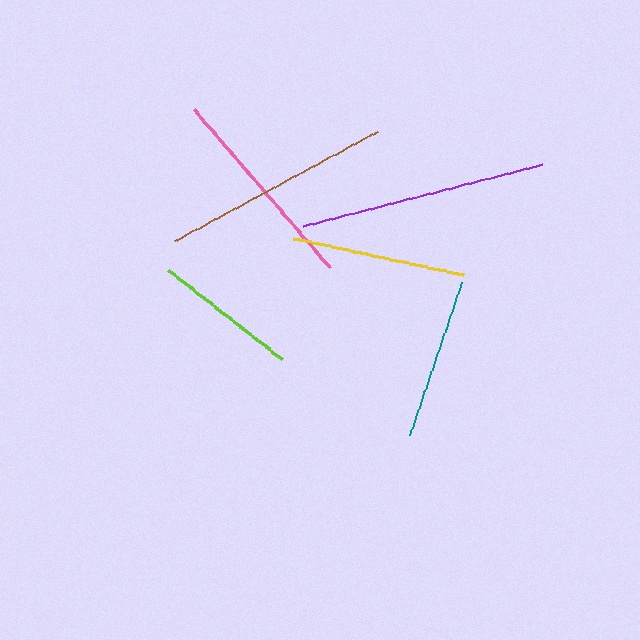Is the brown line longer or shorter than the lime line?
The brown line is longer than the lime line.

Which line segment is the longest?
The purple line is the longest at approximately 247 pixels.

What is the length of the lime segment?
The lime segment is approximately 144 pixels long.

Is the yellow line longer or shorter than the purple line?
The purple line is longer than the yellow line.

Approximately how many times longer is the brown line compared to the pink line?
The brown line is approximately 1.1 times the length of the pink line.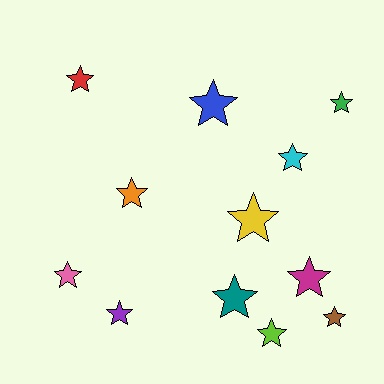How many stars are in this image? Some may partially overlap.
There are 12 stars.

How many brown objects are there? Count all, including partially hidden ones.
There is 1 brown object.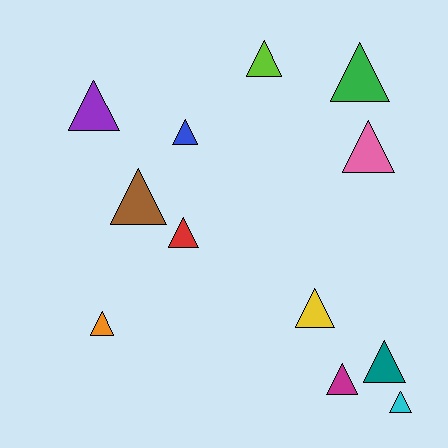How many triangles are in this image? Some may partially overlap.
There are 12 triangles.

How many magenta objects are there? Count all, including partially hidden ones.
There is 1 magenta object.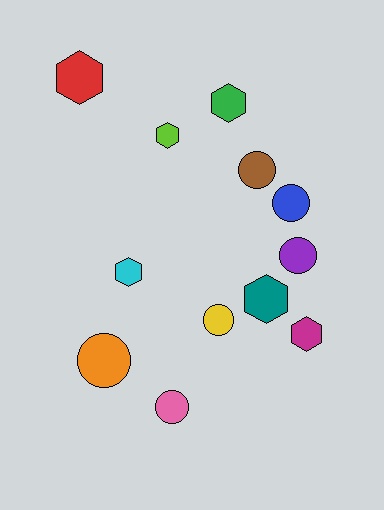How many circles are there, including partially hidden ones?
There are 6 circles.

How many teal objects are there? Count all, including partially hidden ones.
There is 1 teal object.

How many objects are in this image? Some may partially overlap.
There are 12 objects.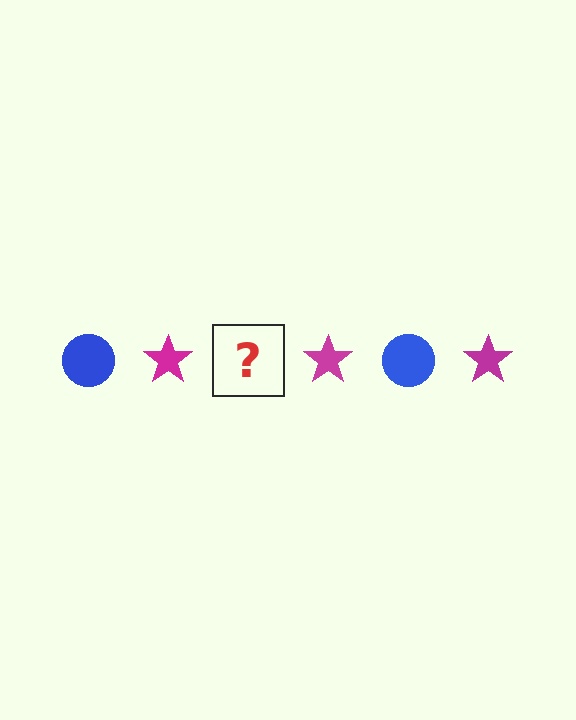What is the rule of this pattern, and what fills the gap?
The rule is that the pattern alternates between blue circle and magenta star. The gap should be filled with a blue circle.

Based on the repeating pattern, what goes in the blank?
The blank should be a blue circle.